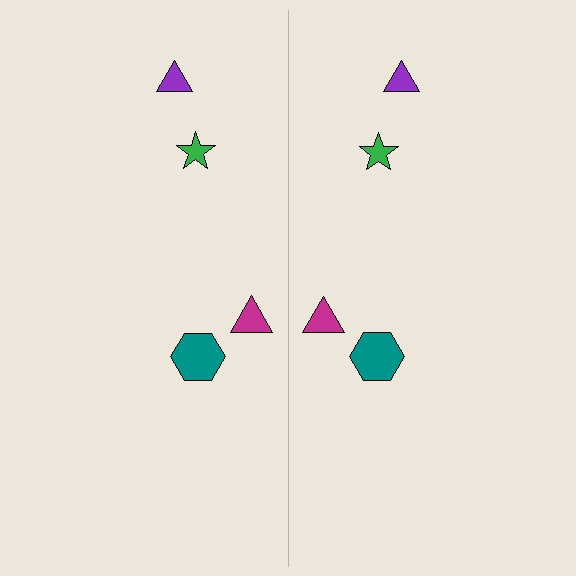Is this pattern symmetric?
Yes, this pattern has bilateral (reflection) symmetry.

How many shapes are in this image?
There are 8 shapes in this image.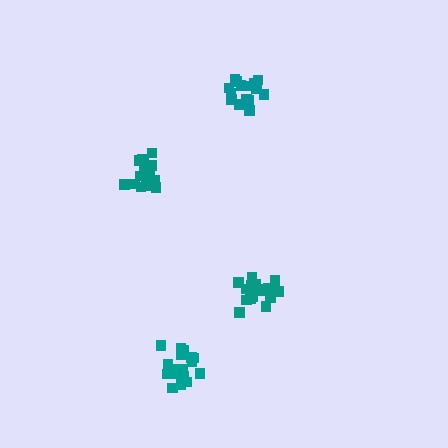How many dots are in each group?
Group 1: 19 dots, Group 2: 15 dots, Group 3: 19 dots, Group 4: 16 dots (69 total).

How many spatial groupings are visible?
There are 4 spatial groupings.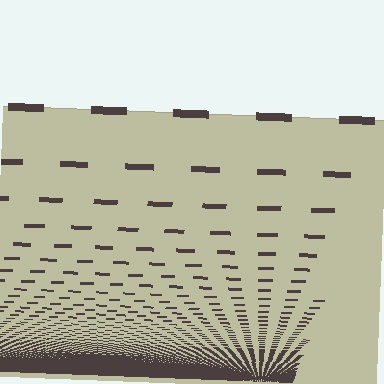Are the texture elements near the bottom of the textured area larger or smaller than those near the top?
Smaller. The gradient is inverted — elements near the bottom are smaller and denser.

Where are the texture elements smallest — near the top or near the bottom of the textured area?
Near the bottom.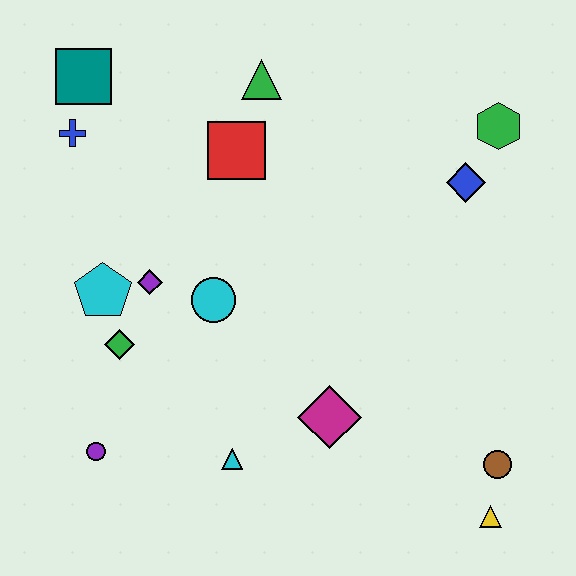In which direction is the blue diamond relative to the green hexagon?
The blue diamond is below the green hexagon.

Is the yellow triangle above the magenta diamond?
No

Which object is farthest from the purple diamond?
The yellow triangle is farthest from the purple diamond.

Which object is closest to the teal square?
The blue cross is closest to the teal square.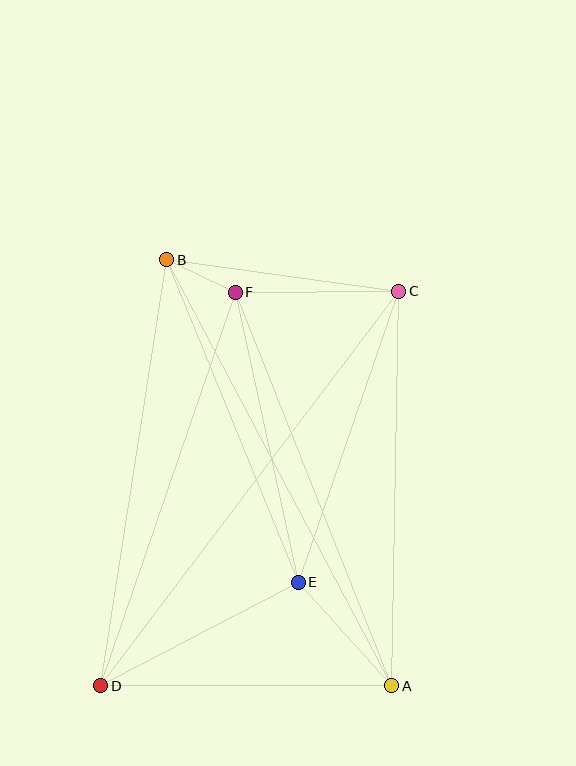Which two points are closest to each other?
Points B and F are closest to each other.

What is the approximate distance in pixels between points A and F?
The distance between A and F is approximately 423 pixels.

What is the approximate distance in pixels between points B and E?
The distance between B and E is approximately 349 pixels.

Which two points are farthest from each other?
Points C and D are farthest from each other.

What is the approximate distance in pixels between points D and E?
The distance between D and E is approximately 223 pixels.